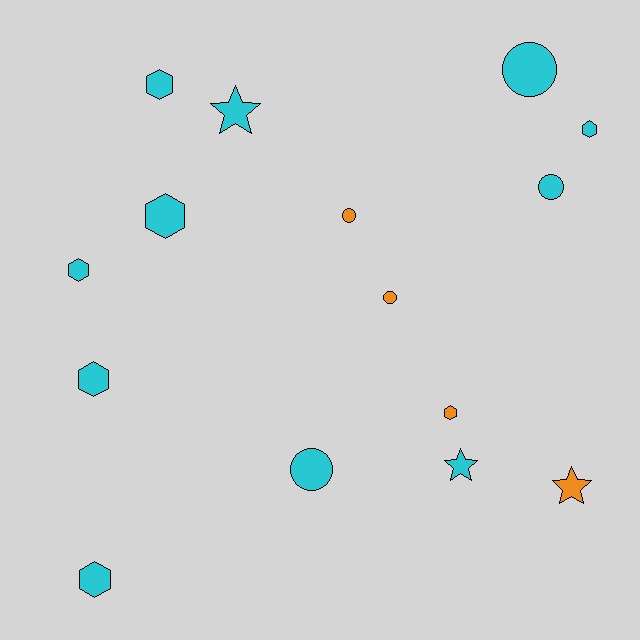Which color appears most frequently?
Cyan, with 11 objects.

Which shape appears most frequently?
Hexagon, with 7 objects.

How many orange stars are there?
There is 1 orange star.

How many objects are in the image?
There are 15 objects.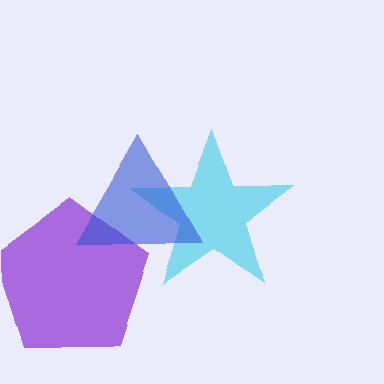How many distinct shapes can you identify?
There are 3 distinct shapes: a purple pentagon, a cyan star, a blue triangle.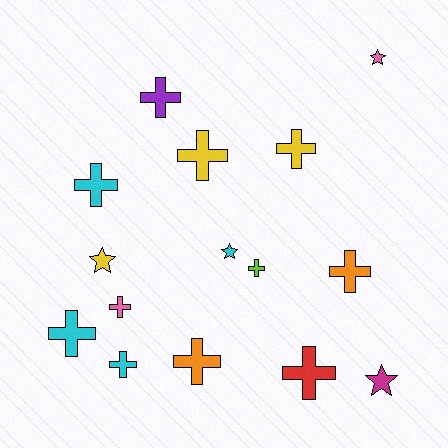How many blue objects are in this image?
There are no blue objects.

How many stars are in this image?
There are 4 stars.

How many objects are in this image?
There are 15 objects.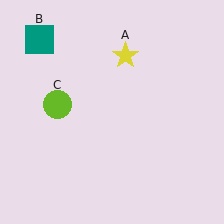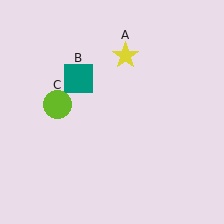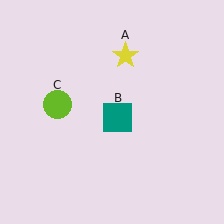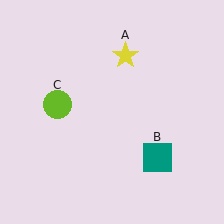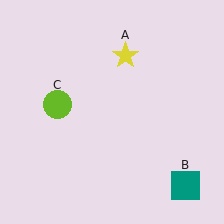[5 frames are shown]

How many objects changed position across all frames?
1 object changed position: teal square (object B).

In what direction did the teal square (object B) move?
The teal square (object B) moved down and to the right.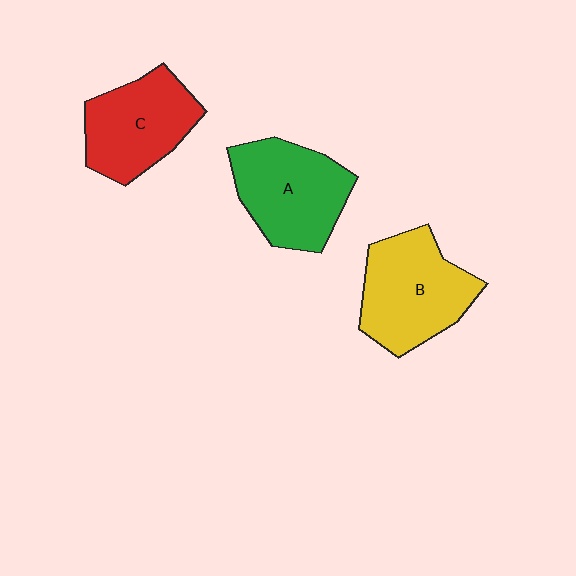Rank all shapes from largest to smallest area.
From largest to smallest: B (yellow), A (green), C (red).